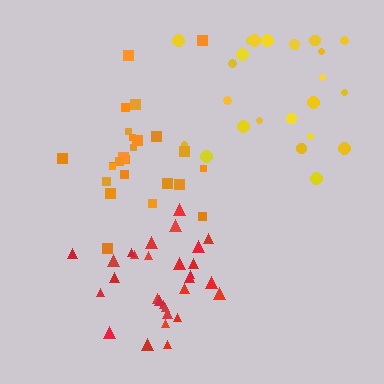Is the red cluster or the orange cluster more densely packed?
Red.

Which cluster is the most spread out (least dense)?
Yellow.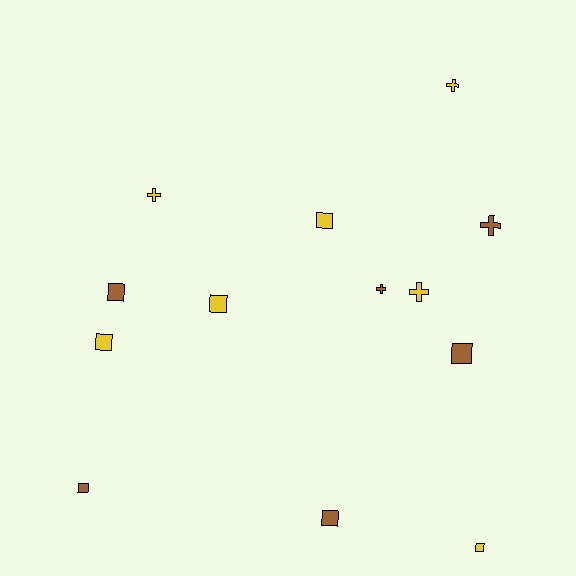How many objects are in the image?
There are 13 objects.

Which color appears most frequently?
Yellow, with 7 objects.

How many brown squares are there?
There are 4 brown squares.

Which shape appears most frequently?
Square, with 8 objects.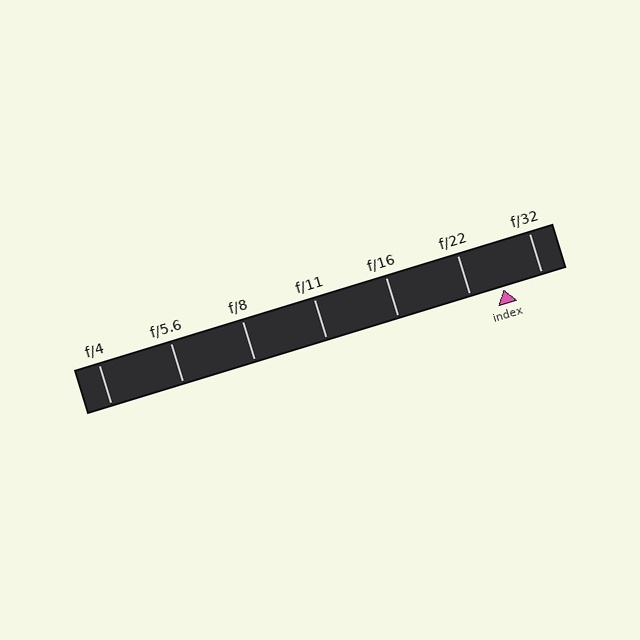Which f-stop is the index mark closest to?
The index mark is closest to f/22.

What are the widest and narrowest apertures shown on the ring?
The widest aperture shown is f/4 and the narrowest is f/32.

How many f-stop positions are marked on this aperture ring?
There are 7 f-stop positions marked.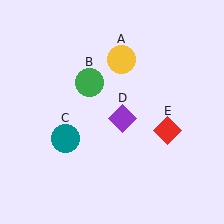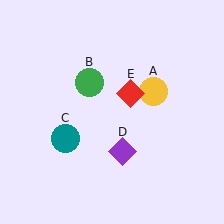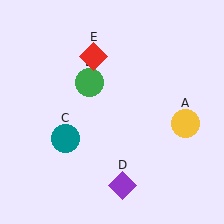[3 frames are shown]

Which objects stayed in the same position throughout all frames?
Green circle (object B) and teal circle (object C) remained stationary.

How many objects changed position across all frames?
3 objects changed position: yellow circle (object A), purple diamond (object D), red diamond (object E).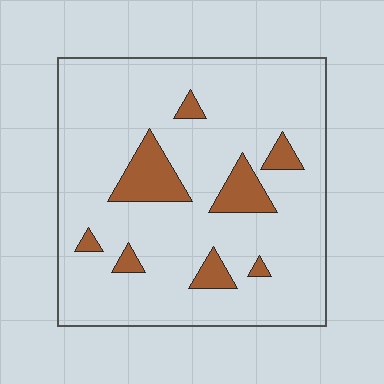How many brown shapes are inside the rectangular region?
8.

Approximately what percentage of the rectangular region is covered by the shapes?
Approximately 15%.